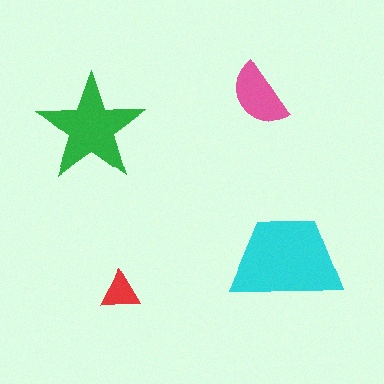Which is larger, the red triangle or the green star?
The green star.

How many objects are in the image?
There are 4 objects in the image.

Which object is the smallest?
The red triangle.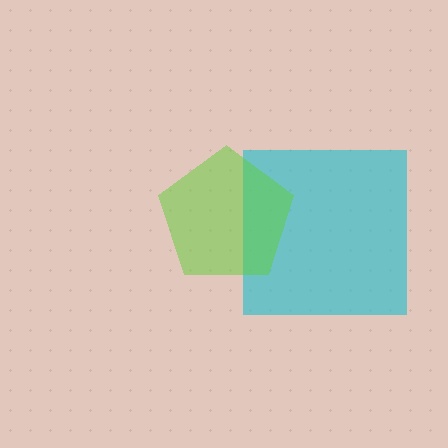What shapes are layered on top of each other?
The layered shapes are: a cyan square, a lime pentagon.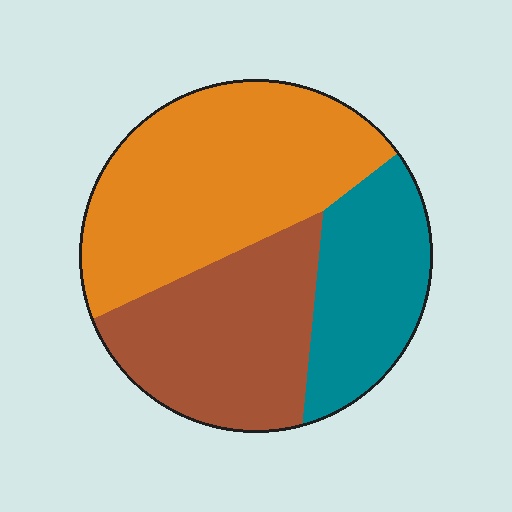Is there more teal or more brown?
Brown.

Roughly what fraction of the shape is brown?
Brown takes up about one third (1/3) of the shape.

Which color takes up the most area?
Orange, at roughly 45%.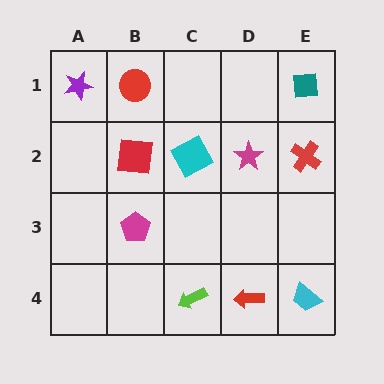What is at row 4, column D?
A red arrow.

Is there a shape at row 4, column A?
No, that cell is empty.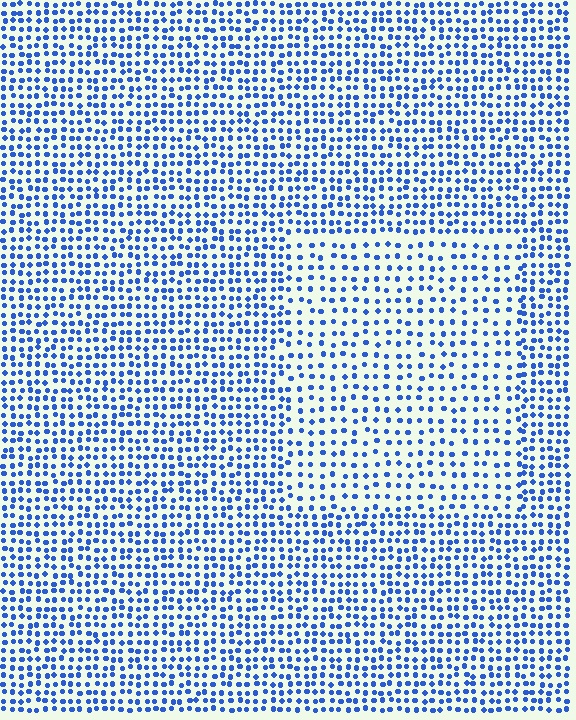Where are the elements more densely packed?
The elements are more densely packed outside the rectangle boundary.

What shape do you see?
I see a rectangle.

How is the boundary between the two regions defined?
The boundary is defined by a change in element density (approximately 1.7x ratio). All elements are the same color, size, and shape.